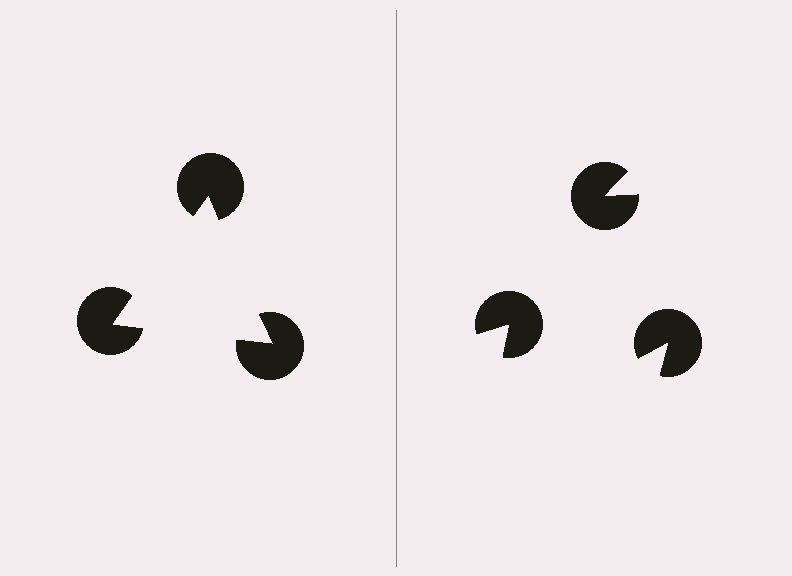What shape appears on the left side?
An illusory triangle.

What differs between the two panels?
The pac-man discs are positioned identically on both sides; only the wedge orientations differ. On the left they align to a triangle; on the right they are misaligned.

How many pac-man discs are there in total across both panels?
6 — 3 on each side.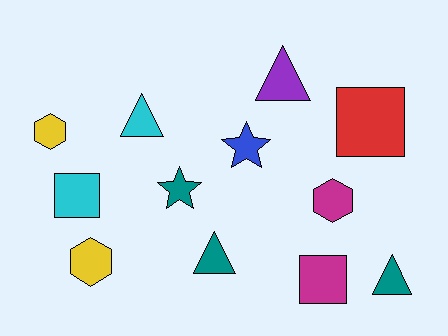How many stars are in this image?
There are 2 stars.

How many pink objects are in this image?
There are no pink objects.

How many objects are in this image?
There are 12 objects.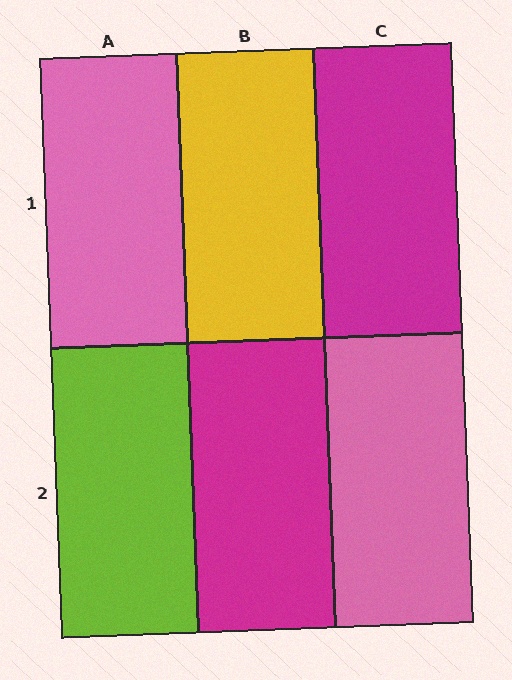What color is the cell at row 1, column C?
Magenta.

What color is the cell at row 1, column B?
Yellow.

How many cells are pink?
2 cells are pink.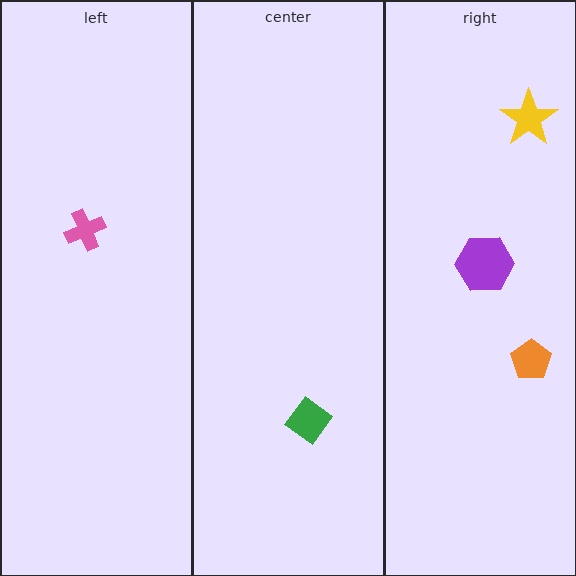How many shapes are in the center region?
1.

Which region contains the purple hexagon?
The right region.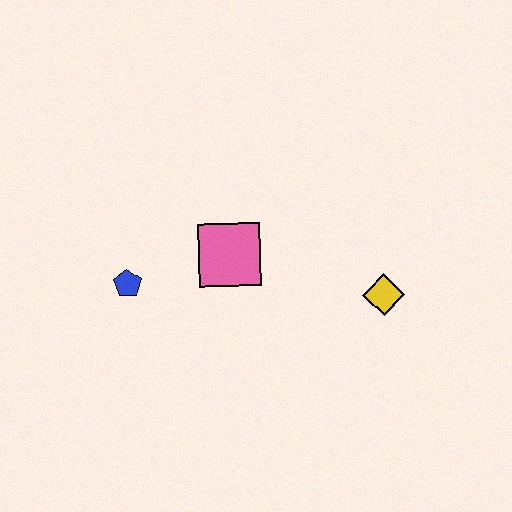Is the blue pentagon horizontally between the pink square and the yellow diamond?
No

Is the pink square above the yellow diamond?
Yes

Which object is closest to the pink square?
The blue pentagon is closest to the pink square.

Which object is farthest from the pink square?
The yellow diamond is farthest from the pink square.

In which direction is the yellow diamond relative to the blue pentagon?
The yellow diamond is to the right of the blue pentagon.